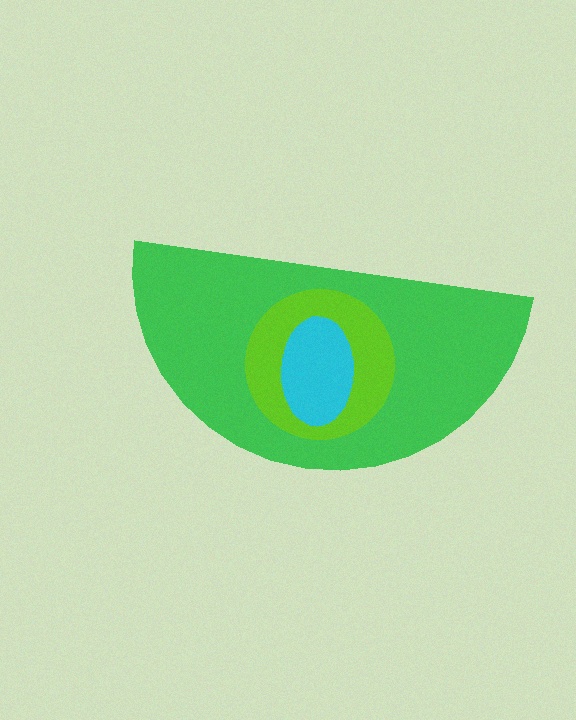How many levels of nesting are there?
3.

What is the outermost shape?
The green semicircle.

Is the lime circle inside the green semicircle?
Yes.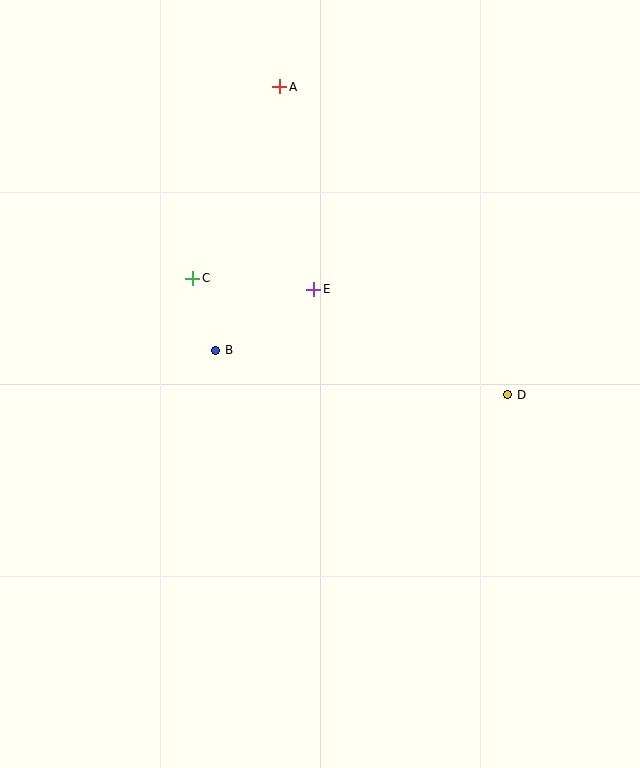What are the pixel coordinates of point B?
Point B is at (216, 350).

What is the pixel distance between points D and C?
The distance between D and C is 336 pixels.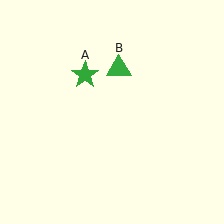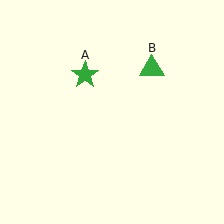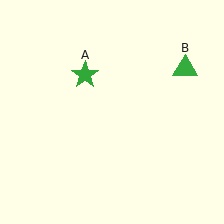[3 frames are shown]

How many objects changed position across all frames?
1 object changed position: green triangle (object B).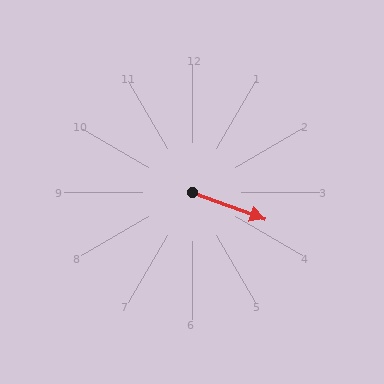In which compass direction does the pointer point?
East.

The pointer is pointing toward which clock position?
Roughly 4 o'clock.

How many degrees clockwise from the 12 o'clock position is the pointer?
Approximately 111 degrees.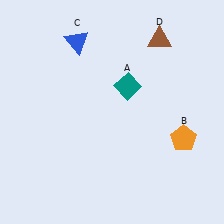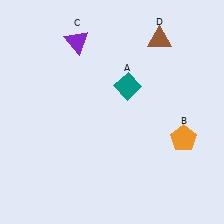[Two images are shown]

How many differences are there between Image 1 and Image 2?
There is 1 difference between the two images.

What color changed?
The triangle (C) changed from blue in Image 1 to purple in Image 2.